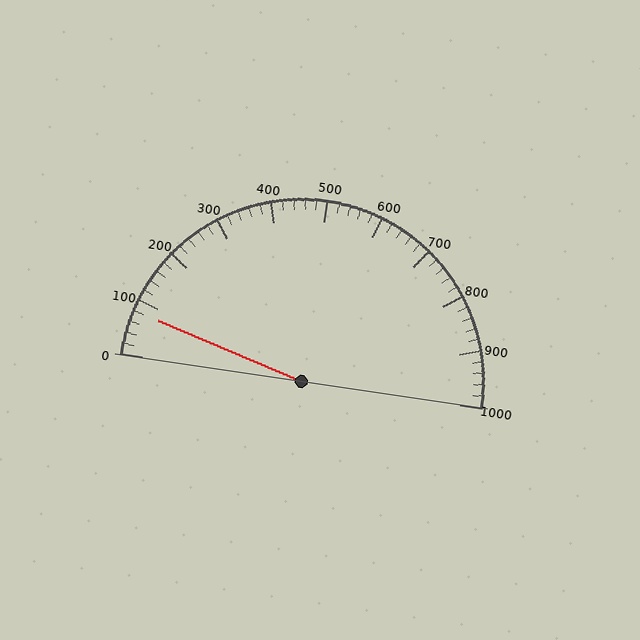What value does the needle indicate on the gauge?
The needle indicates approximately 80.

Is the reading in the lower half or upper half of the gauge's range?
The reading is in the lower half of the range (0 to 1000).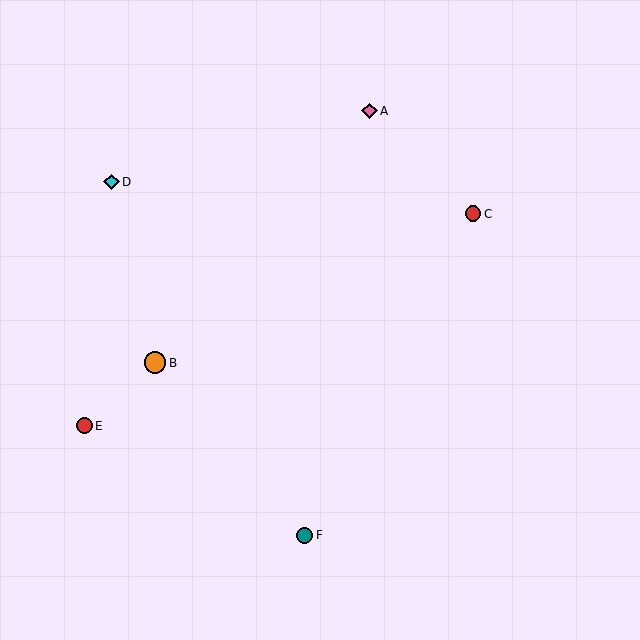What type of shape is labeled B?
Shape B is an orange circle.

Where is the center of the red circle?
The center of the red circle is at (84, 426).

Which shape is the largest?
The orange circle (labeled B) is the largest.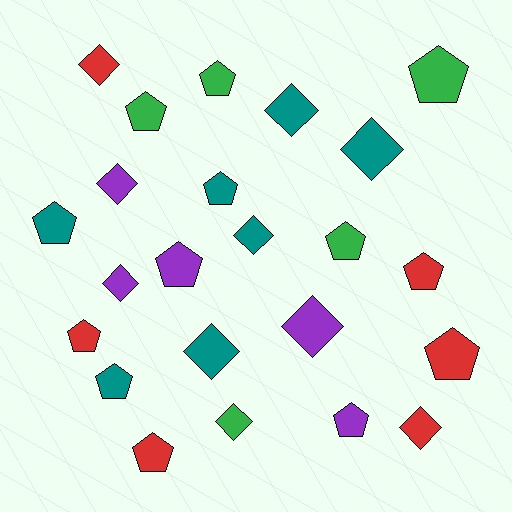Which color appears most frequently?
Teal, with 7 objects.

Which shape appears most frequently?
Pentagon, with 13 objects.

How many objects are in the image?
There are 23 objects.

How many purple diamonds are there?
There are 3 purple diamonds.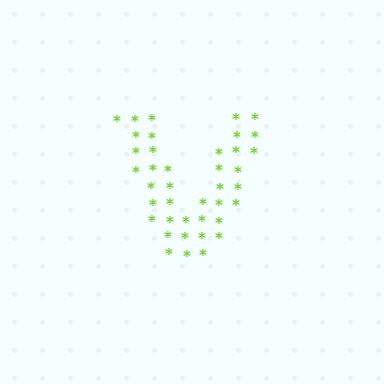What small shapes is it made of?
It is made of small asterisks.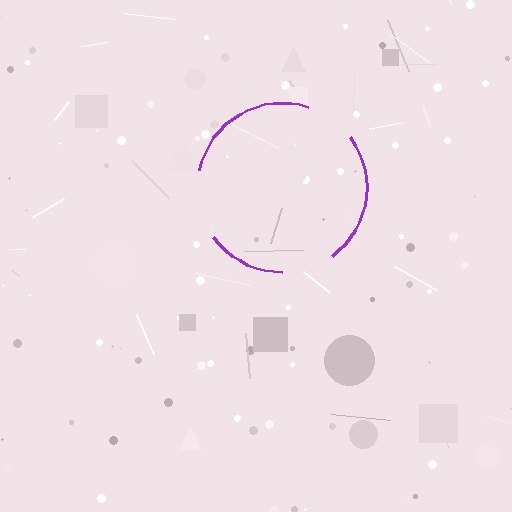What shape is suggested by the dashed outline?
The dashed outline suggests a circle.